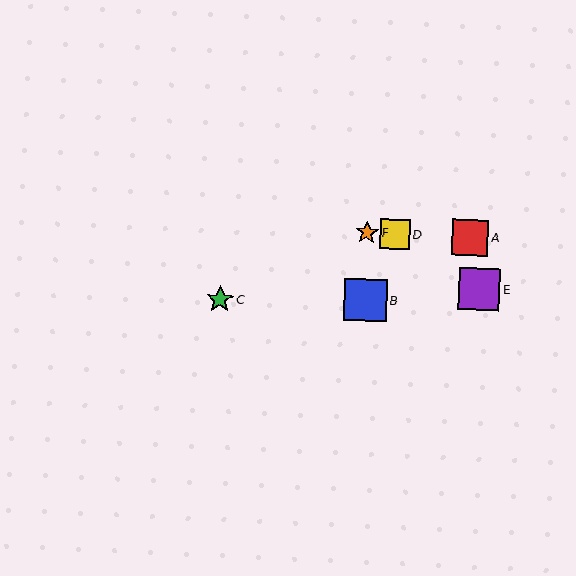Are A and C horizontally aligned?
No, A is at y≈237 and C is at y≈299.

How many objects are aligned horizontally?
3 objects (A, D, F) are aligned horizontally.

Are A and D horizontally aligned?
Yes, both are at y≈237.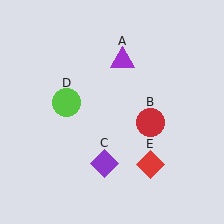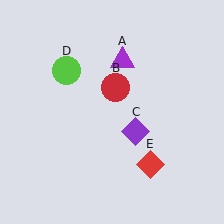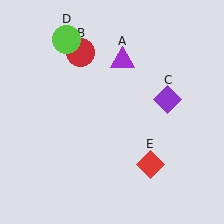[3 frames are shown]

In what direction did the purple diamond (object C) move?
The purple diamond (object C) moved up and to the right.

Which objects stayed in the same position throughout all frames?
Purple triangle (object A) and red diamond (object E) remained stationary.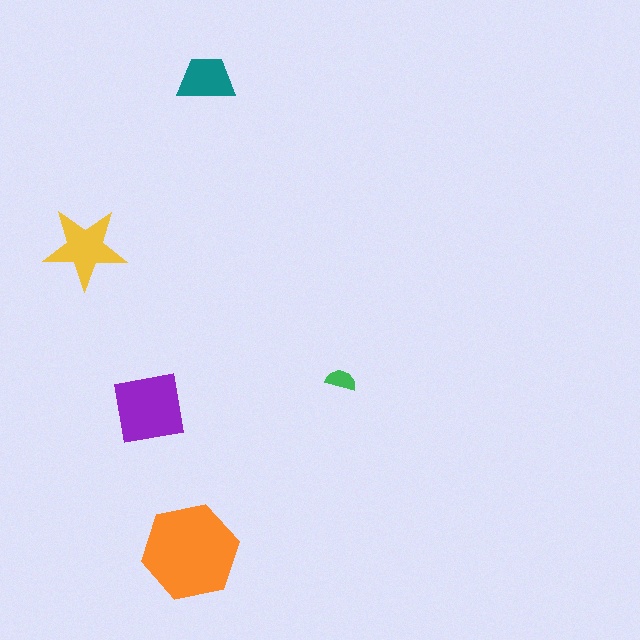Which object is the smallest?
The green semicircle.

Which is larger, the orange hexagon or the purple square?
The orange hexagon.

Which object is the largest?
The orange hexagon.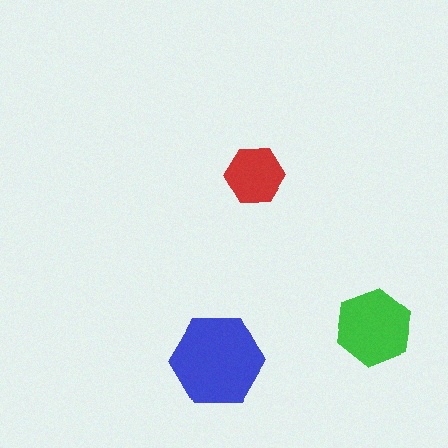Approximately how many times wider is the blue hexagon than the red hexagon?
About 1.5 times wider.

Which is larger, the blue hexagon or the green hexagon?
The blue one.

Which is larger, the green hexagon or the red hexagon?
The green one.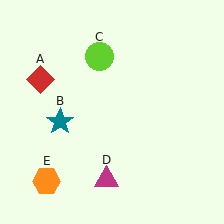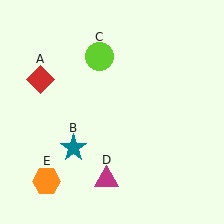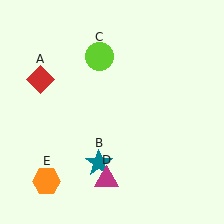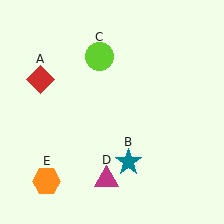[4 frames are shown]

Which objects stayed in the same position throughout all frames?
Red diamond (object A) and lime circle (object C) and magenta triangle (object D) and orange hexagon (object E) remained stationary.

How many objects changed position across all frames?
1 object changed position: teal star (object B).